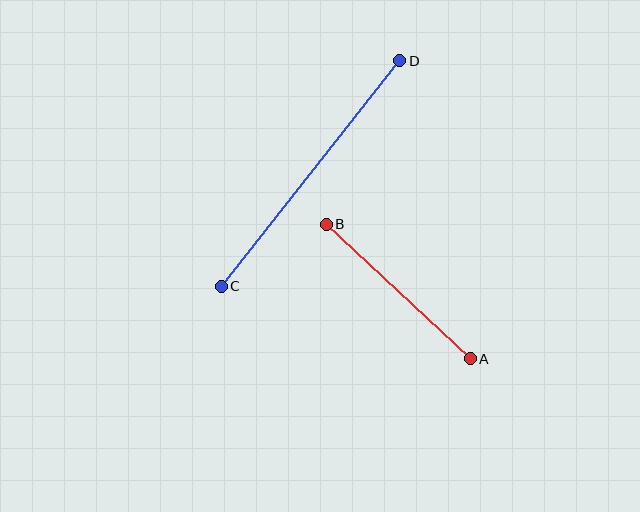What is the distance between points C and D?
The distance is approximately 288 pixels.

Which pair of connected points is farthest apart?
Points C and D are farthest apart.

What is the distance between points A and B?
The distance is approximately 197 pixels.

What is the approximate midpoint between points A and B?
The midpoint is at approximately (398, 291) pixels.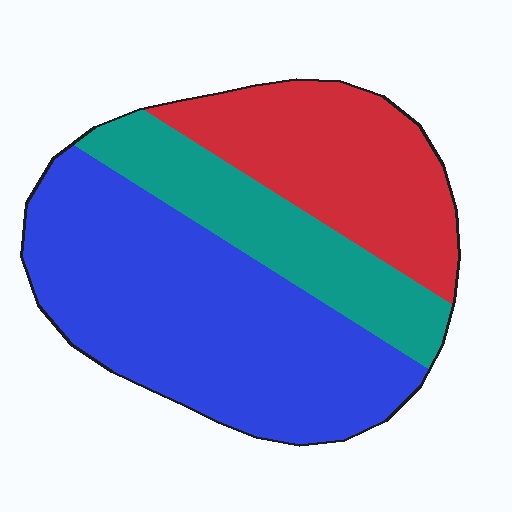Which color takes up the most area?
Blue, at roughly 50%.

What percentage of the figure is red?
Red takes up between a sixth and a third of the figure.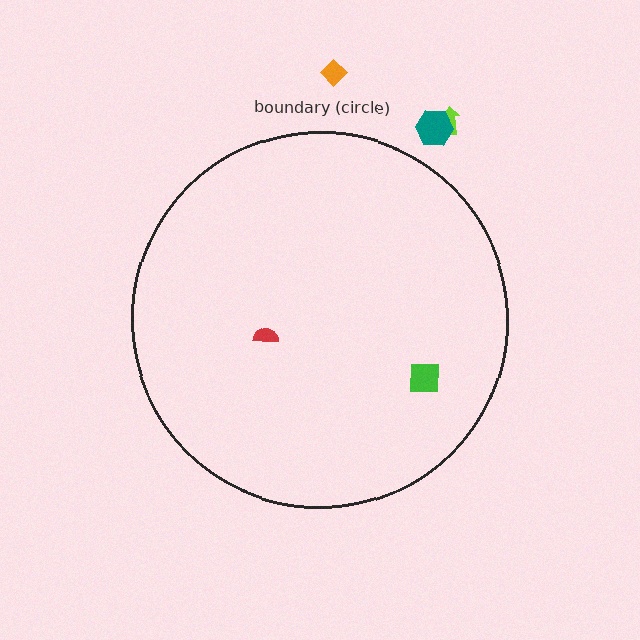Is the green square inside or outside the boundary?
Inside.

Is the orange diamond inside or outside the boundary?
Outside.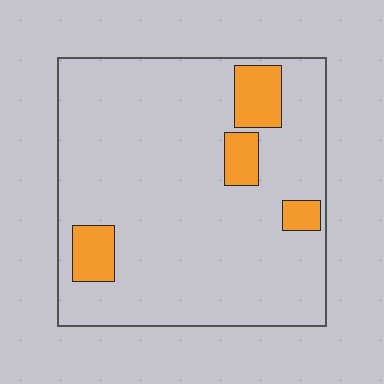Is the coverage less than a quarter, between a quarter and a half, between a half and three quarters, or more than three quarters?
Less than a quarter.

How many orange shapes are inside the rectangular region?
4.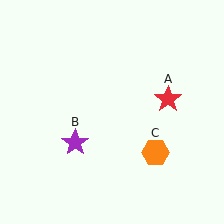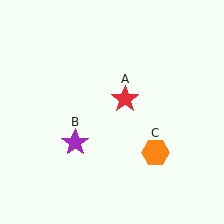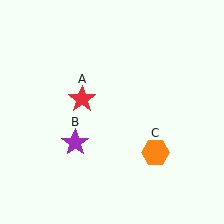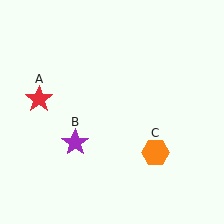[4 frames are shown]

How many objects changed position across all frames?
1 object changed position: red star (object A).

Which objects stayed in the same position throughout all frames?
Purple star (object B) and orange hexagon (object C) remained stationary.